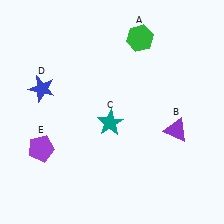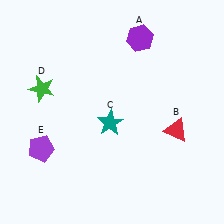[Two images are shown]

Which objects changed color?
A changed from green to purple. B changed from purple to red. D changed from blue to green.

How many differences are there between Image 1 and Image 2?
There are 3 differences between the two images.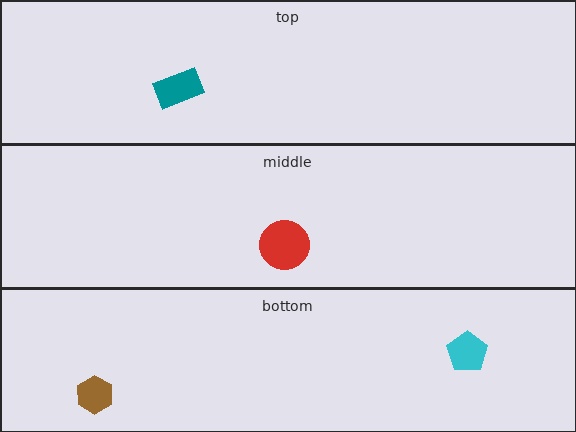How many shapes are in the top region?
1.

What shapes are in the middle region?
The red circle.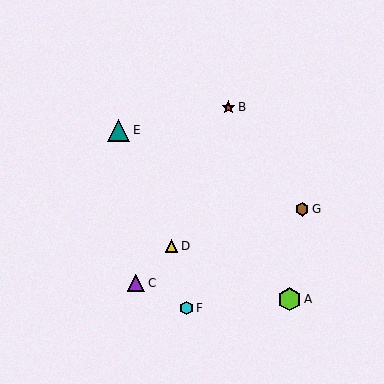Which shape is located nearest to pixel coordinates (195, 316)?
The cyan hexagon (labeled F) at (186, 308) is nearest to that location.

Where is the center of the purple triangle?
The center of the purple triangle is at (136, 283).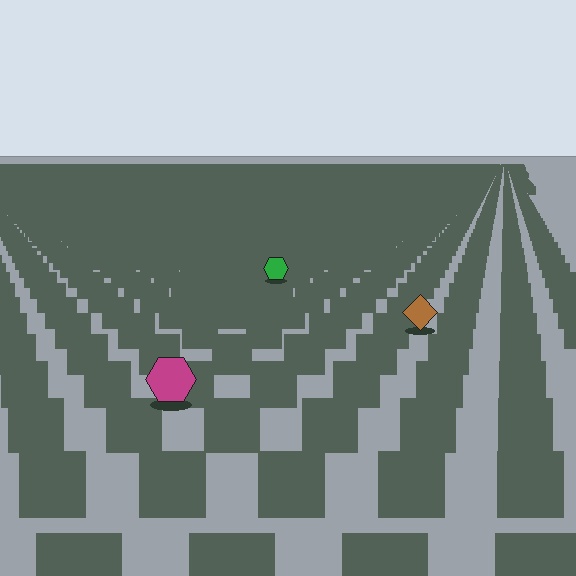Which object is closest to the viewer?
The magenta hexagon is closest. The texture marks near it are larger and more spread out.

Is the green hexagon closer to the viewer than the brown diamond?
No. The brown diamond is closer — you can tell from the texture gradient: the ground texture is coarser near it.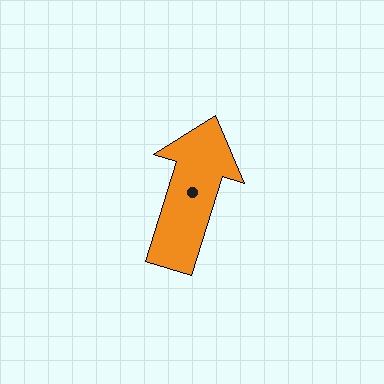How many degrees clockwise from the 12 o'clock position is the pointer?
Approximately 17 degrees.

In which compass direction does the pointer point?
North.